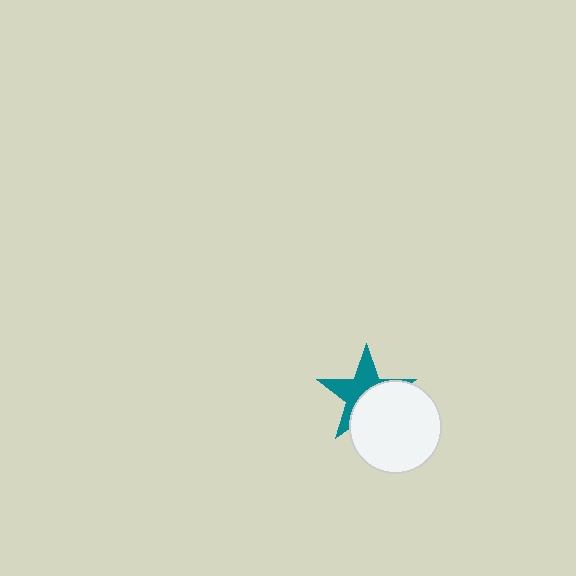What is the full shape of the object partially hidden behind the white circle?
The partially hidden object is a teal star.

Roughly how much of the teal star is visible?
About half of it is visible (roughly 50%).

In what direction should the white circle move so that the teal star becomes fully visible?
The white circle should move toward the lower-right. That is the shortest direction to clear the overlap and leave the teal star fully visible.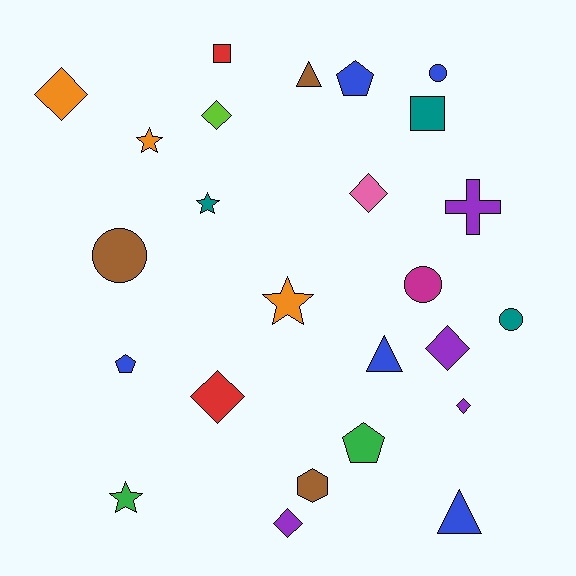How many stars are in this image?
There are 4 stars.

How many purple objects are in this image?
There are 4 purple objects.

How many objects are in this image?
There are 25 objects.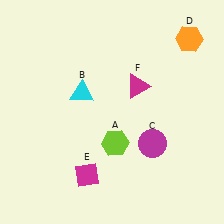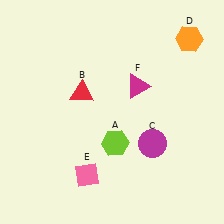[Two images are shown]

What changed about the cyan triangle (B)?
In Image 1, B is cyan. In Image 2, it changed to red.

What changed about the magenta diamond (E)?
In Image 1, E is magenta. In Image 2, it changed to pink.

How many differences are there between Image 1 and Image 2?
There are 2 differences between the two images.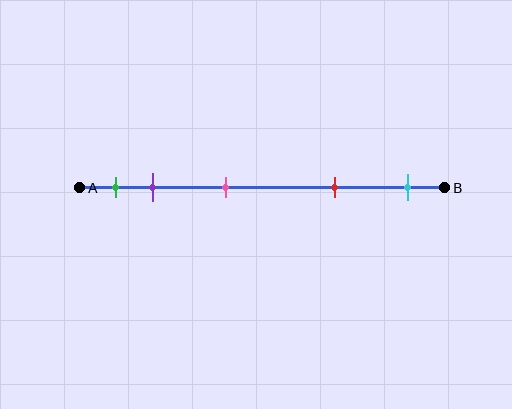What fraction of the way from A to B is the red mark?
The red mark is approximately 70% (0.7) of the way from A to B.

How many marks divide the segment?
There are 5 marks dividing the segment.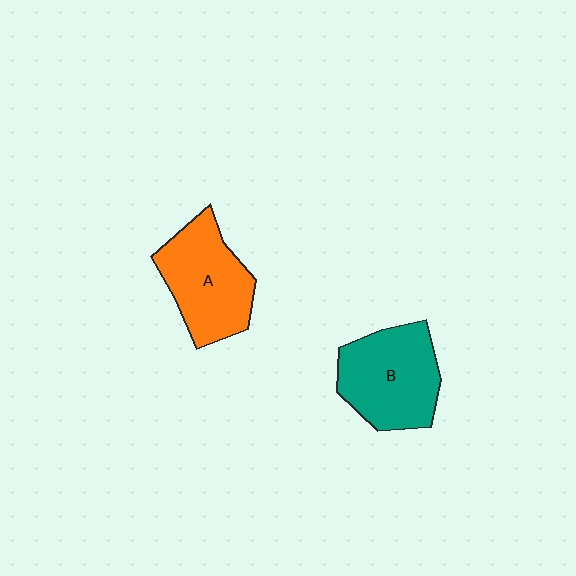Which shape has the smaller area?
Shape A (orange).